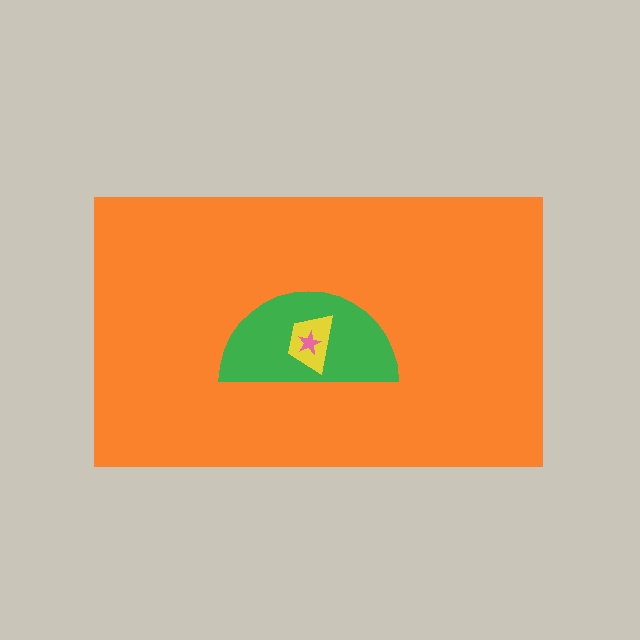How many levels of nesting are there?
4.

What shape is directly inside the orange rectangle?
The green semicircle.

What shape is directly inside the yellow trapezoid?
The pink star.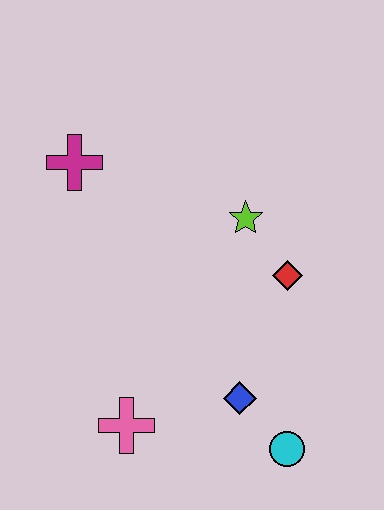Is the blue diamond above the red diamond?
No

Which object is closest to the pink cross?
The blue diamond is closest to the pink cross.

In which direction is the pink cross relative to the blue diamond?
The pink cross is to the left of the blue diamond.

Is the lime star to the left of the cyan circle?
Yes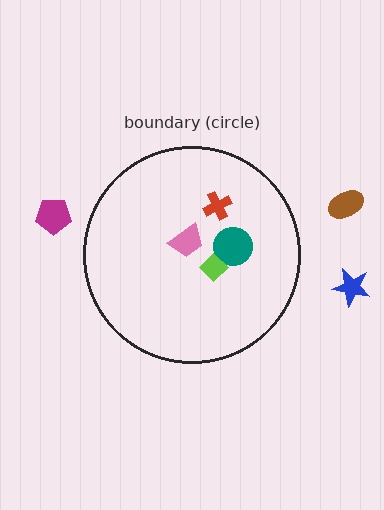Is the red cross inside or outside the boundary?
Inside.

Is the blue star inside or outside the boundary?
Outside.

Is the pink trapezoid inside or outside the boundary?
Inside.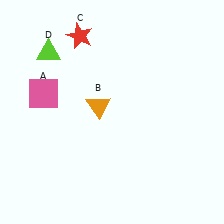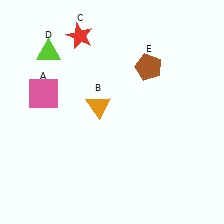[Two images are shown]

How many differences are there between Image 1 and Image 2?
There is 1 difference between the two images.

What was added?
A brown pentagon (E) was added in Image 2.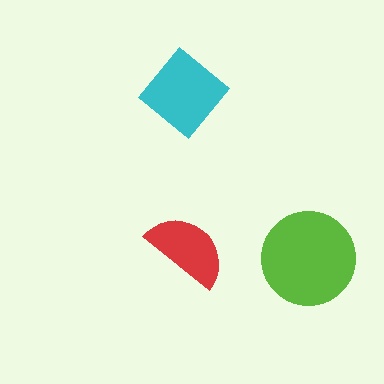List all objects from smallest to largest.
The red semicircle, the cyan diamond, the lime circle.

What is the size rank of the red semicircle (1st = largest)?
3rd.